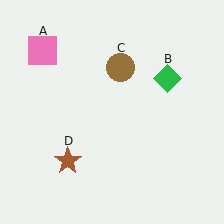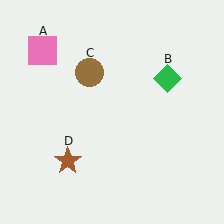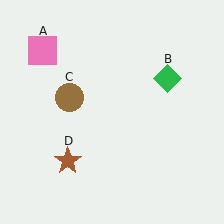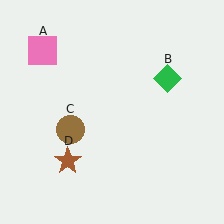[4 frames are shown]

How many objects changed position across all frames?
1 object changed position: brown circle (object C).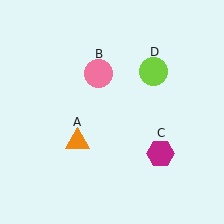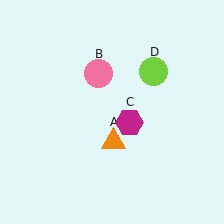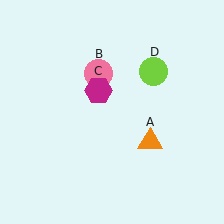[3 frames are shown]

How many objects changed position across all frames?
2 objects changed position: orange triangle (object A), magenta hexagon (object C).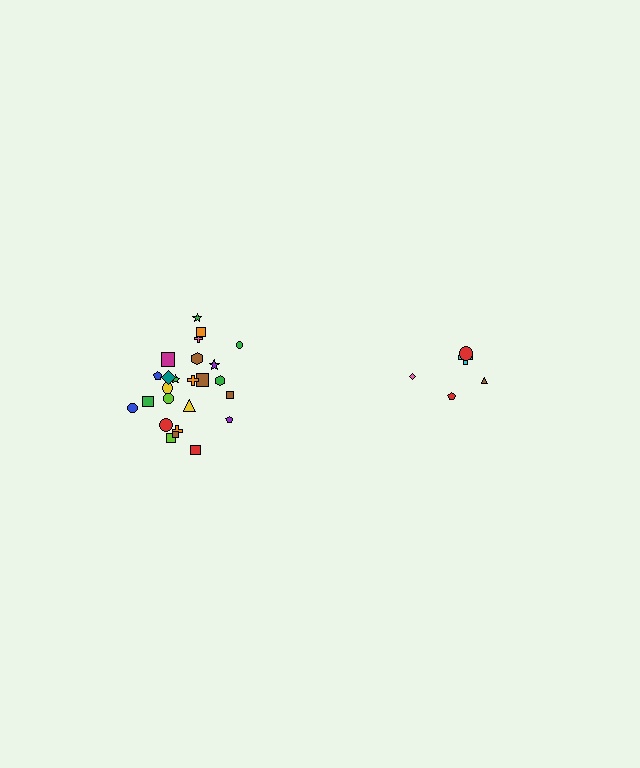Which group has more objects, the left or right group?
The left group.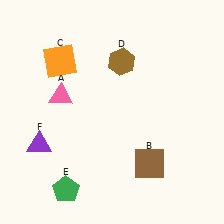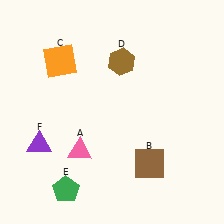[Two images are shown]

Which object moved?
The pink triangle (A) moved down.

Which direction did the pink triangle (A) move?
The pink triangle (A) moved down.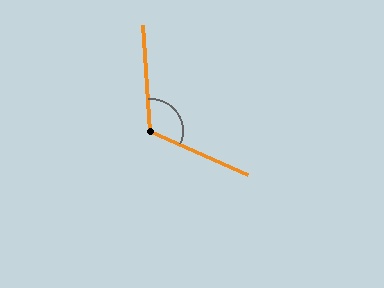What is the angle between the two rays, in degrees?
Approximately 118 degrees.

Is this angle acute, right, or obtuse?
It is obtuse.